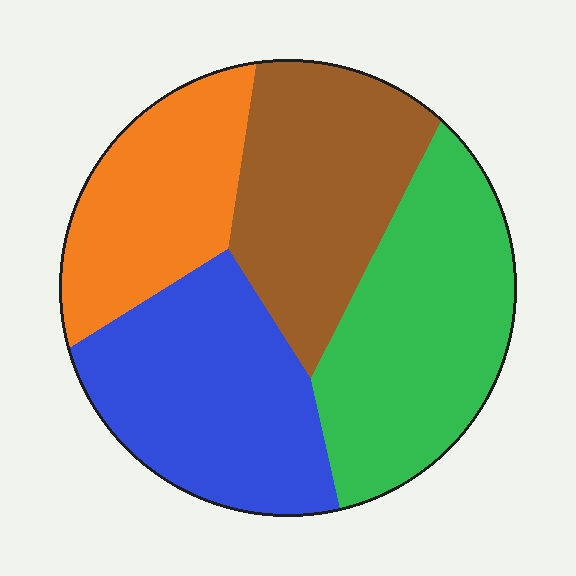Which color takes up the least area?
Orange, at roughly 20%.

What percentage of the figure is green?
Green covers around 30% of the figure.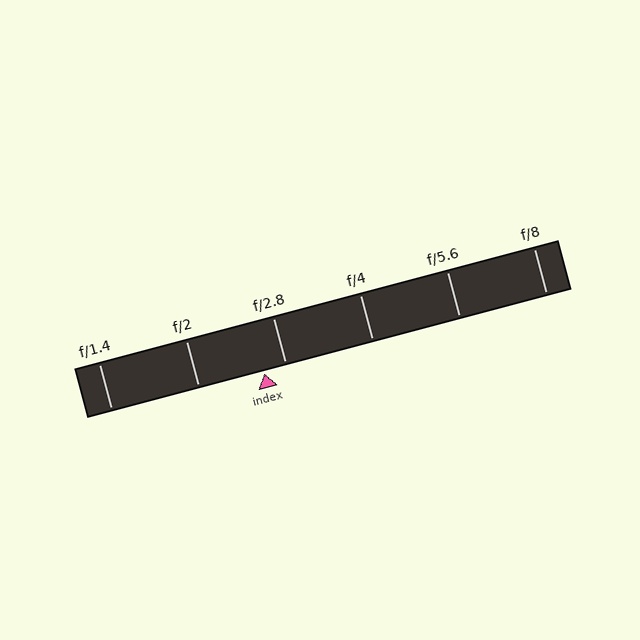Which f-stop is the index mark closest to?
The index mark is closest to f/2.8.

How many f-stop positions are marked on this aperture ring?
There are 6 f-stop positions marked.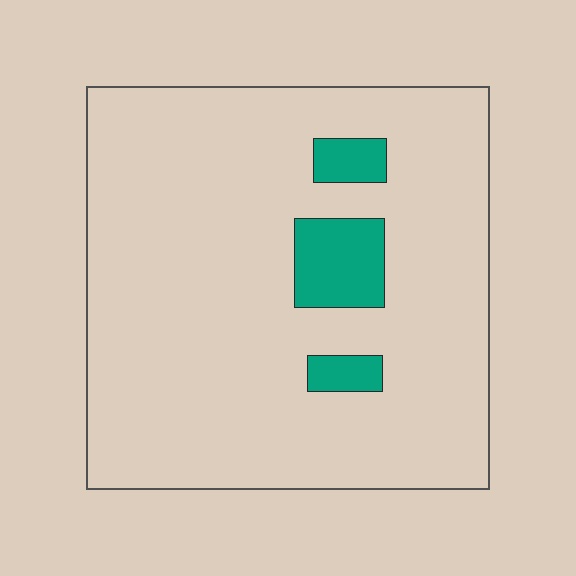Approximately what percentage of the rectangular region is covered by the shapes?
Approximately 10%.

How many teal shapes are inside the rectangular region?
3.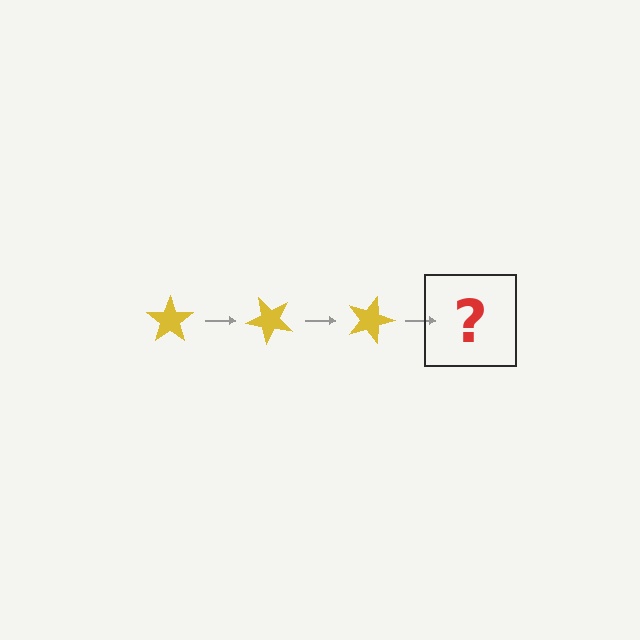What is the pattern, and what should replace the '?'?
The pattern is that the star rotates 45 degrees each step. The '?' should be a yellow star rotated 135 degrees.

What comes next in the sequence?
The next element should be a yellow star rotated 135 degrees.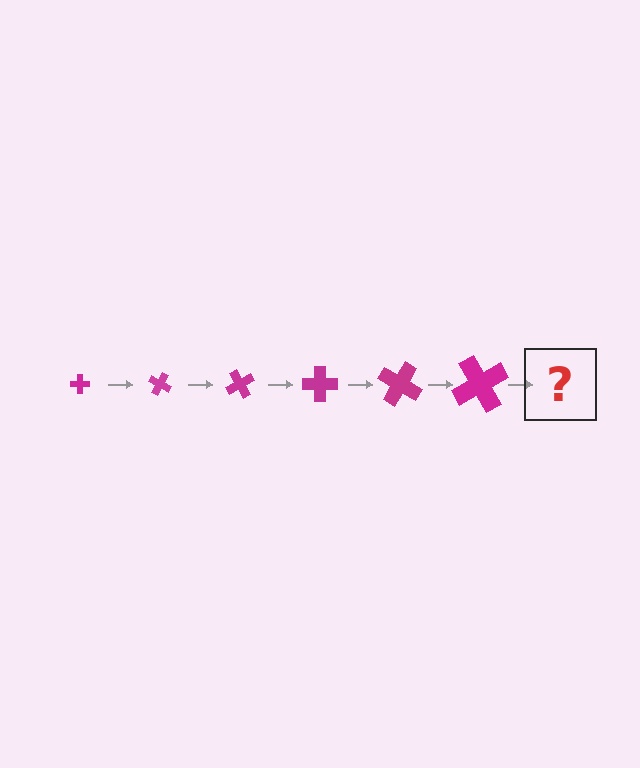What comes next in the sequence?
The next element should be a cross, larger than the previous one and rotated 180 degrees from the start.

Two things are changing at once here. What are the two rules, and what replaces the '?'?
The two rules are that the cross grows larger each step and it rotates 30 degrees each step. The '?' should be a cross, larger than the previous one and rotated 180 degrees from the start.